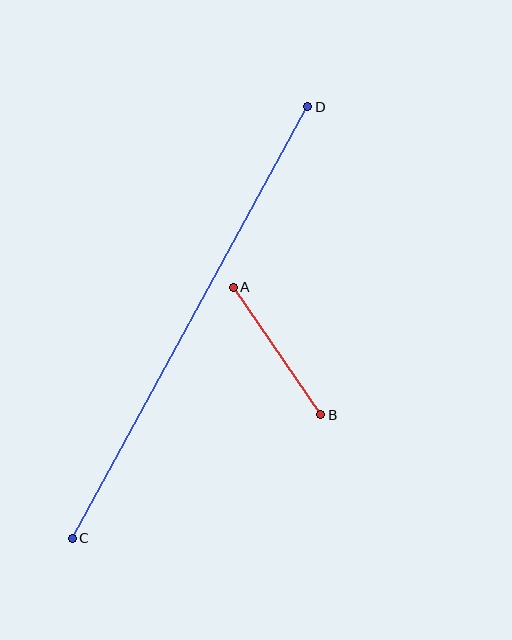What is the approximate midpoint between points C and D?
The midpoint is at approximately (190, 322) pixels.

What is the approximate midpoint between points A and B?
The midpoint is at approximately (277, 351) pixels.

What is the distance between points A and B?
The distance is approximately 155 pixels.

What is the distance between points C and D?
The distance is approximately 491 pixels.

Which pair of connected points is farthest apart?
Points C and D are farthest apart.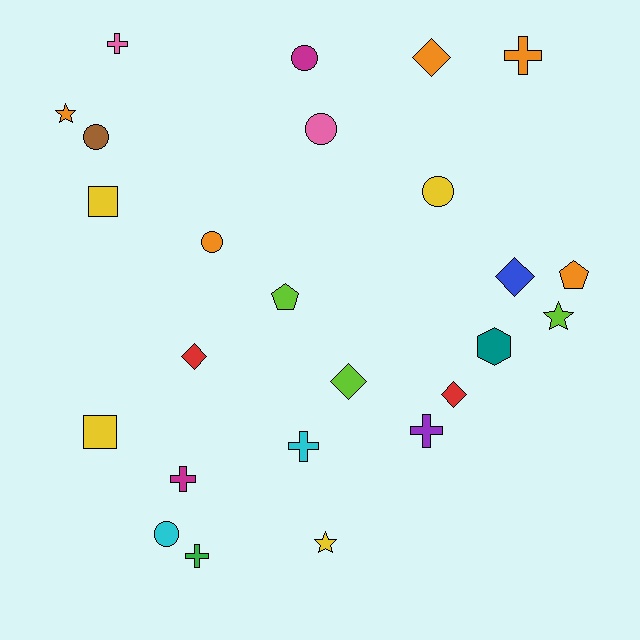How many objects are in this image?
There are 25 objects.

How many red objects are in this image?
There are 2 red objects.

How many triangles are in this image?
There are no triangles.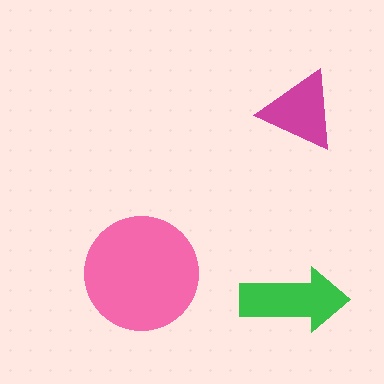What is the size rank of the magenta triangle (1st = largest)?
3rd.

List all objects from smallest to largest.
The magenta triangle, the green arrow, the pink circle.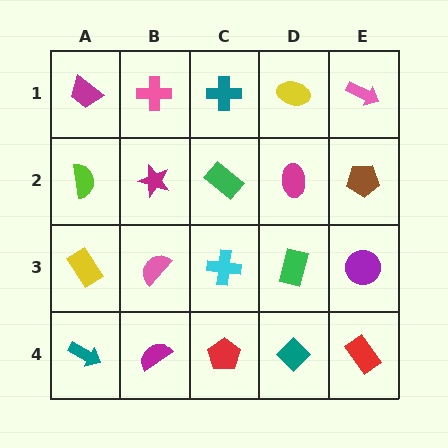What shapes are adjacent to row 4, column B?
A pink semicircle (row 3, column B), a teal arrow (row 4, column A), a red pentagon (row 4, column C).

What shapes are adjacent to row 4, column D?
A green rectangle (row 3, column D), a red pentagon (row 4, column C), a red rectangle (row 4, column E).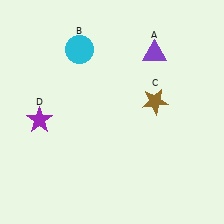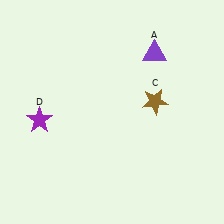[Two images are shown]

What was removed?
The cyan circle (B) was removed in Image 2.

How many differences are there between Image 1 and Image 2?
There is 1 difference between the two images.